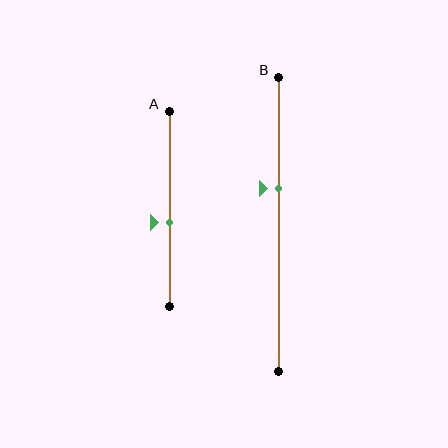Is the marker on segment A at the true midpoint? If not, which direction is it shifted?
No, the marker on segment A is shifted downward by about 7% of the segment length.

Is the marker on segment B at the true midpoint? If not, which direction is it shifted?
No, the marker on segment B is shifted upward by about 12% of the segment length.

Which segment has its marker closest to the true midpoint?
Segment A has its marker closest to the true midpoint.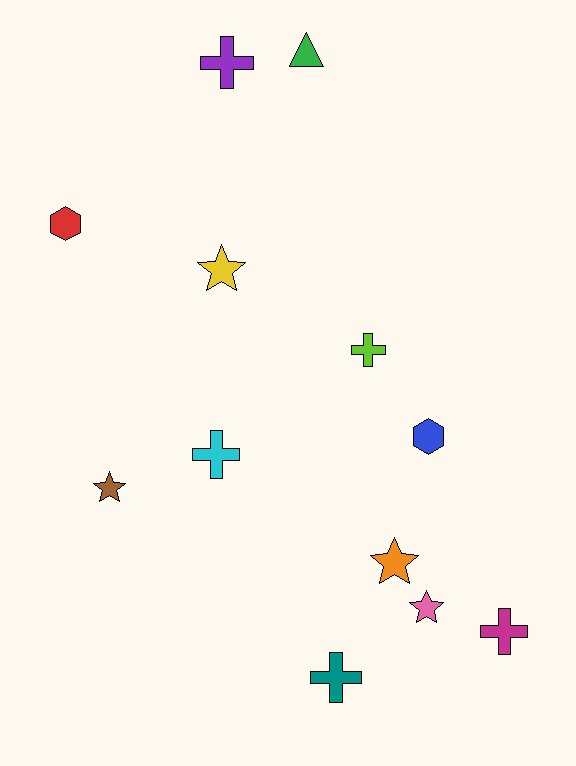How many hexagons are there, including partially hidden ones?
There are 2 hexagons.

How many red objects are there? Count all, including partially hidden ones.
There is 1 red object.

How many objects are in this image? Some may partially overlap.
There are 12 objects.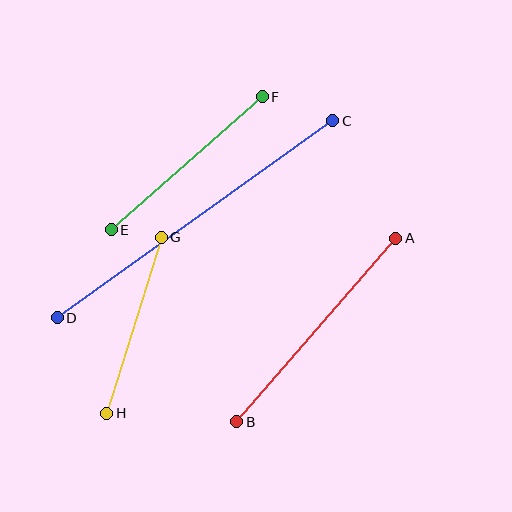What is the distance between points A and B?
The distance is approximately 243 pixels.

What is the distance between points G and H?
The distance is approximately 185 pixels.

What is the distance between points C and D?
The distance is approximately 339 pixels.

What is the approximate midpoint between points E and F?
The midpoint is at approximately (187, 163) pixels.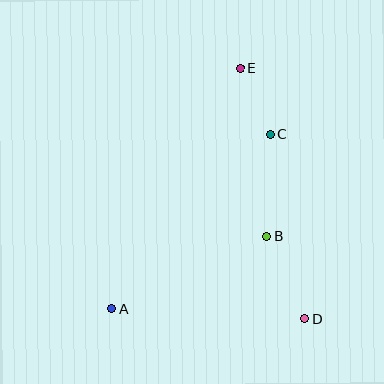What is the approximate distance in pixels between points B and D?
The distance between B and D is approximately 90 pixels.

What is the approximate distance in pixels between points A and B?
The distance between A and B is approximately 171 pixels.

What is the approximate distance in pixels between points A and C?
The distance between A and C is approximately 236 pixels.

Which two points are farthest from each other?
Points A and E are farthest from each other.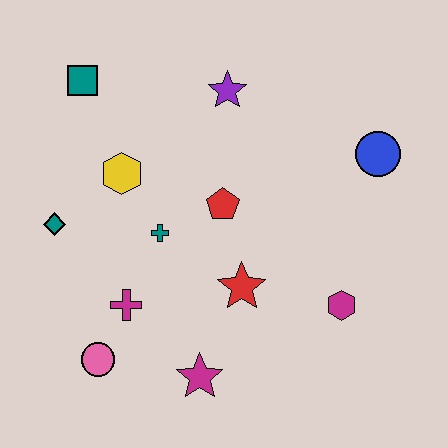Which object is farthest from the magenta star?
The teal square is farthest from the magenta star.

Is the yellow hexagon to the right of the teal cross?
No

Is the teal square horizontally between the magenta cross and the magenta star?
No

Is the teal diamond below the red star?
No